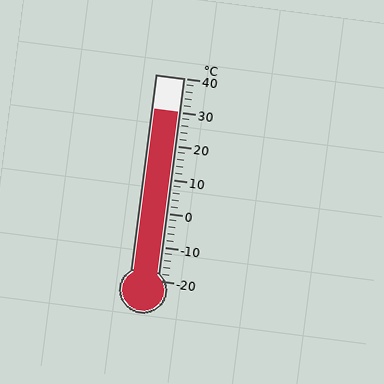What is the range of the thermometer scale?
The thermometer scale ranges from -20°C to 40°C.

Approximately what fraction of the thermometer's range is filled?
The thermometer is filled to approximately 85% of its range.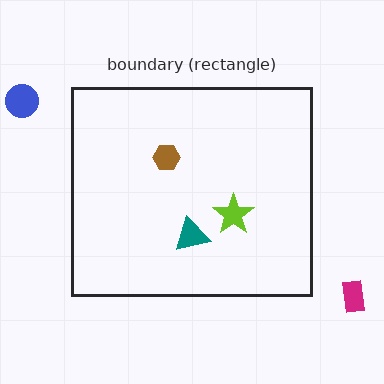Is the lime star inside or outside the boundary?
Inside.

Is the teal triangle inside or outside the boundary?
Inside.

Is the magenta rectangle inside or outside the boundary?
Outside.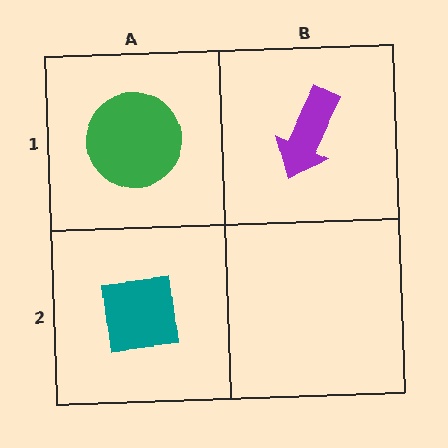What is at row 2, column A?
A teal square.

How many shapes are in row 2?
1 shape.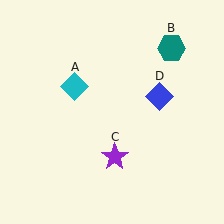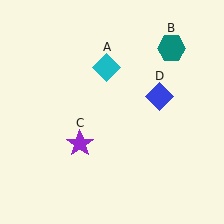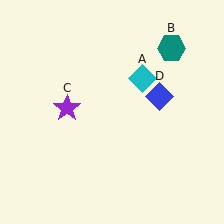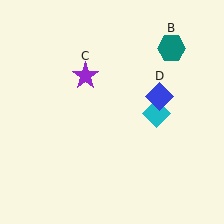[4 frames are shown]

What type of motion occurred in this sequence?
The cyan diamond (object A), purple star (object C) rotated clockwise around the center of the scene.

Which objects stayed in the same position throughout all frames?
Teal hexagon (object B) and blue diamond (object D) remained stationary.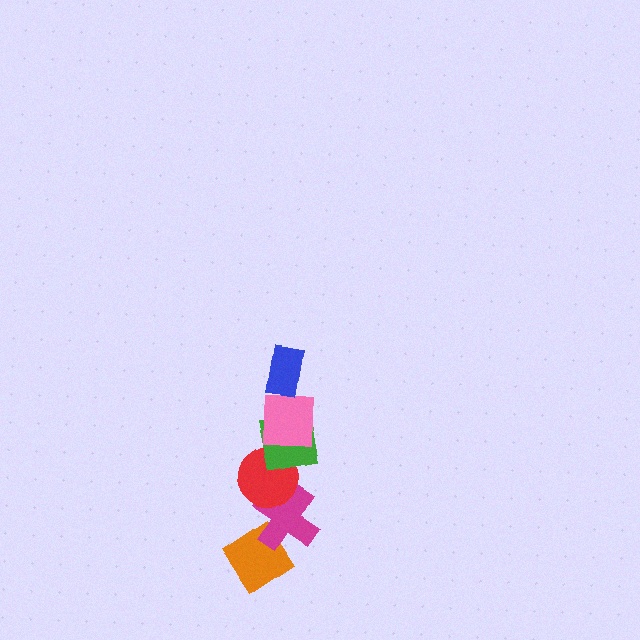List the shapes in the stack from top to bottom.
From top to bottom: the blue rectangle, the pink square, the green square, the red circle, the magenta cross, the orange diamond.